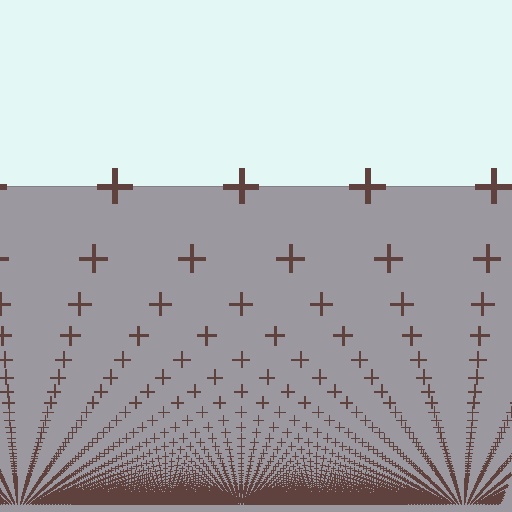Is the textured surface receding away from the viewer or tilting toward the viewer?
The surface appears to tilt toward the viewer. Texture elements get larger and sparser toward the top.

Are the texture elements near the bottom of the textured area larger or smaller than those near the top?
Smaller. The gradient is inverted — elements near the bottom are smaller and denser.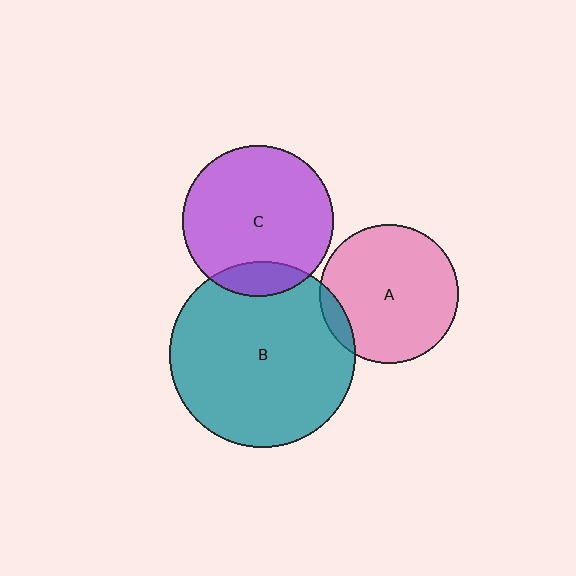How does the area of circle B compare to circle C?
Approximately 1.5 times.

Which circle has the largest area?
Circle B (teal).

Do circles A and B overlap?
Yes.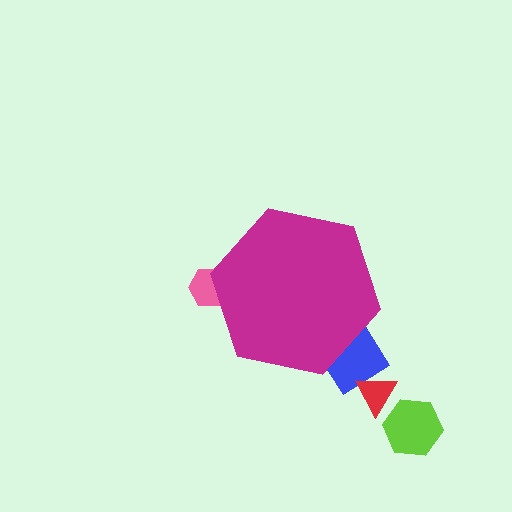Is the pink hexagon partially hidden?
Yes, the pink hexagon is partially hidden behind the magenta hexagon.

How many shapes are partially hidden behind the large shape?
2 shapes are partially hidden.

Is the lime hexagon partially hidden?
No, the lime hexagon is fully visible.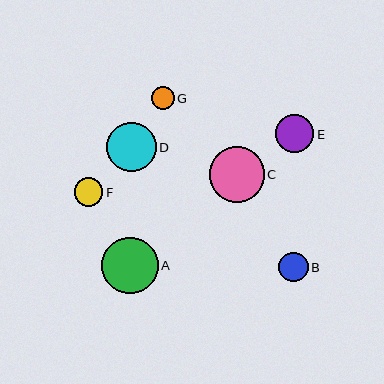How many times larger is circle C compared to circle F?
Circle C is approximately 1.9 times the size of circle F.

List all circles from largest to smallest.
From largest to smallest: A, C, D, E, B, F, G.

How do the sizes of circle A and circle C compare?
Circle A and circle C are approximately the same size.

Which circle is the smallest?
Circle G is the smallest with a size of approximately 23 pixels.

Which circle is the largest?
Circle A is the largest with a size of approximately 57 pixels.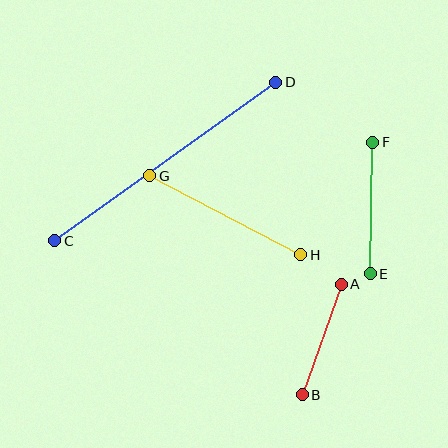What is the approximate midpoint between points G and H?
The midpoint is at approximately (225, 215) pixels.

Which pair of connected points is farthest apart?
Points C and D are farthest apart.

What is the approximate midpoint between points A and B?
The midpoint is at approximately (322, 340) pixels.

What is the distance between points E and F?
The distance is approximately 131 pixels.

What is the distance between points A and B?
The distance is approximately 117 pixels.